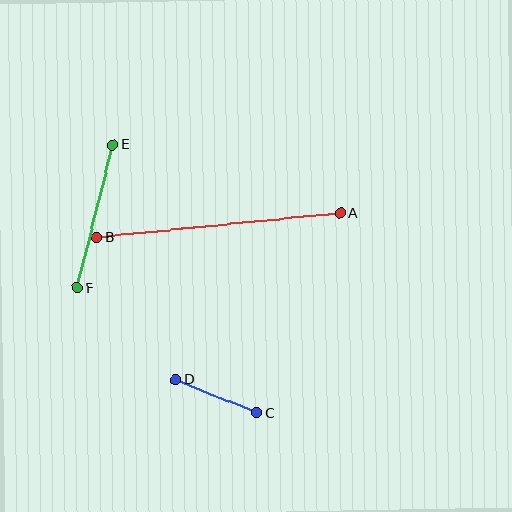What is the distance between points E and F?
The distance is approximately 147 pixels.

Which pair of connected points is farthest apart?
Points A and B are farthest apart.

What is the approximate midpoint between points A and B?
The midpoint is at approximately (218, 225) pixels.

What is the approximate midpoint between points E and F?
The midpoint is at approximately (95, 216) pixels.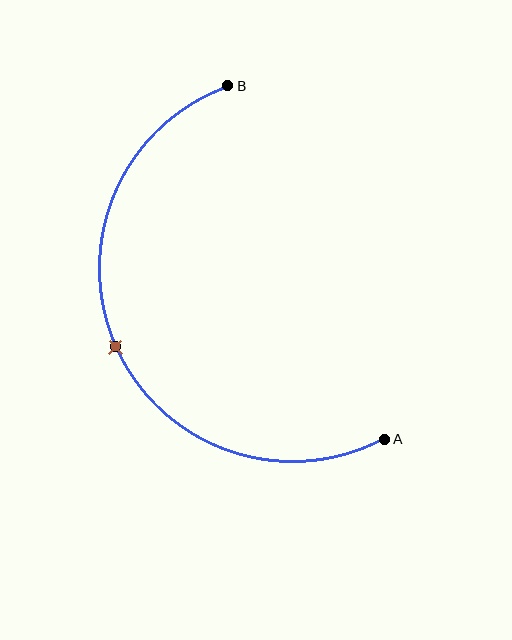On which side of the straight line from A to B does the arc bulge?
The arc bulges to the left of the straight line connecting A and B.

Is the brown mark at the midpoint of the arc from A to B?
Yes. The brown mark lies on the arc at equal arc-length from both A and B — it is the arc midpoint.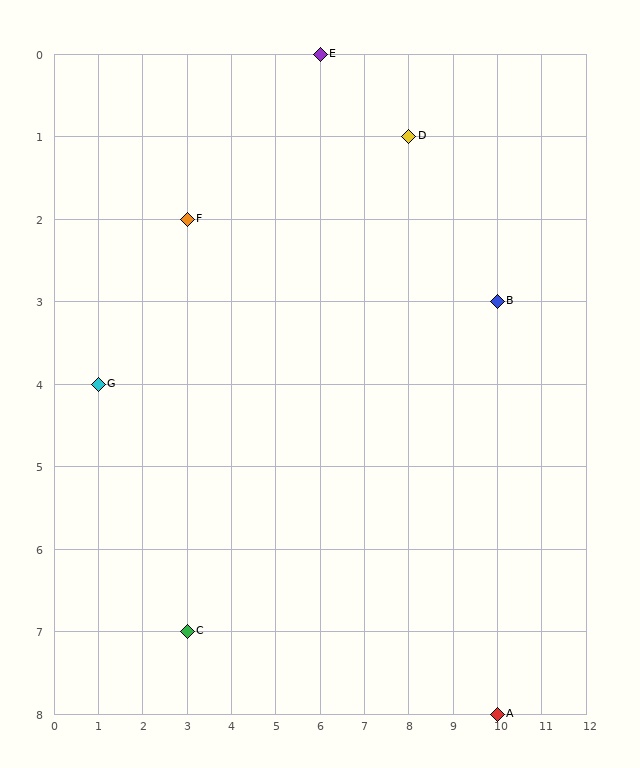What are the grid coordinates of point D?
Point D is at grid coordinates (8, 1).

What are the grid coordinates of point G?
Point G is at grid coordinates (1, 4).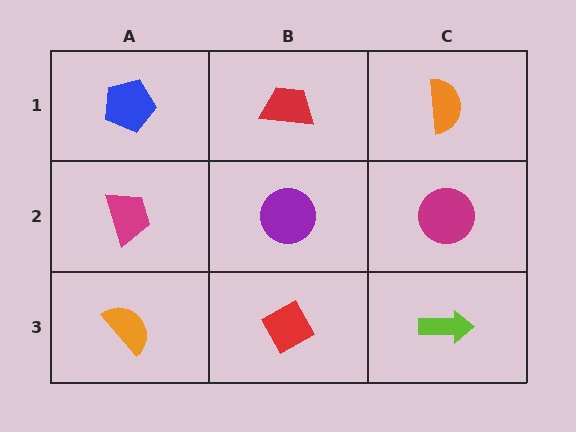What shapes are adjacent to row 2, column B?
A red trapezoid (row 1, column B), a red diamond (row 3, column B), a magenta trapezoid (row 2, column A), a magenta circle (row 2, column C).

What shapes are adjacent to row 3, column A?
A magenta trapezoid (row 2, column A), a red diamond (row 3, column B).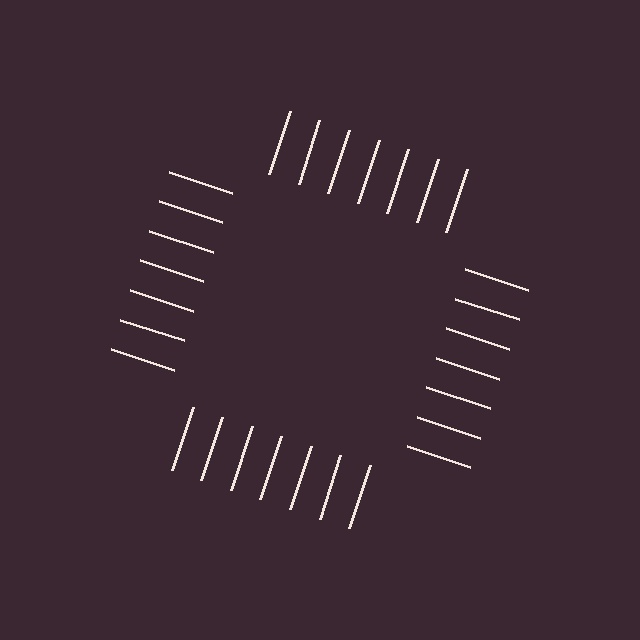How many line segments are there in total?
28 — 7 along each of the 4 edges.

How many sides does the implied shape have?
4 sides — the line-ends trace a square.